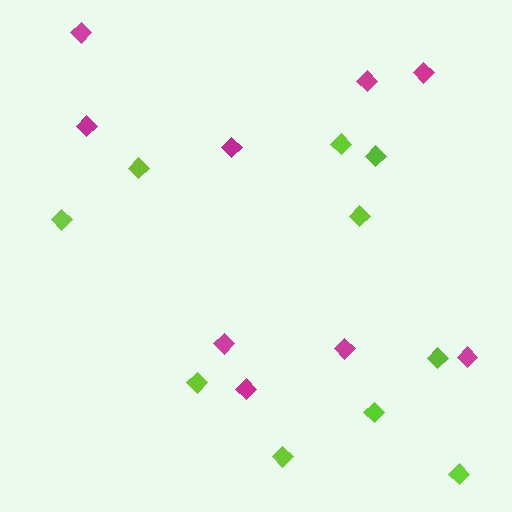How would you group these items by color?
There are 2 groups: one group of magenta diamonds (9) and one group of lime diamonds (10).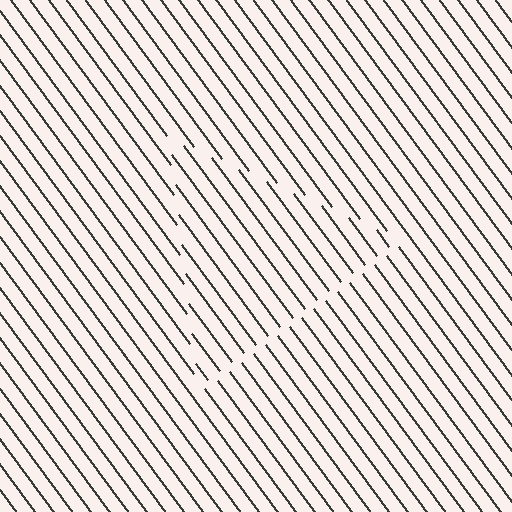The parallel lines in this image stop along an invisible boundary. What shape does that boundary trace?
An illusory triangle. The interior of the shape contains the same grating, shifted by half a period — the contour is defined by the phase discontinuity where line-ends from the inner and outer gratings abut.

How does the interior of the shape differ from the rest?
The interior of the shape contains the same grating, shifted by half a period — the contour is defined by the phase discontinuity where line-ends from the inner and outer gratings abut.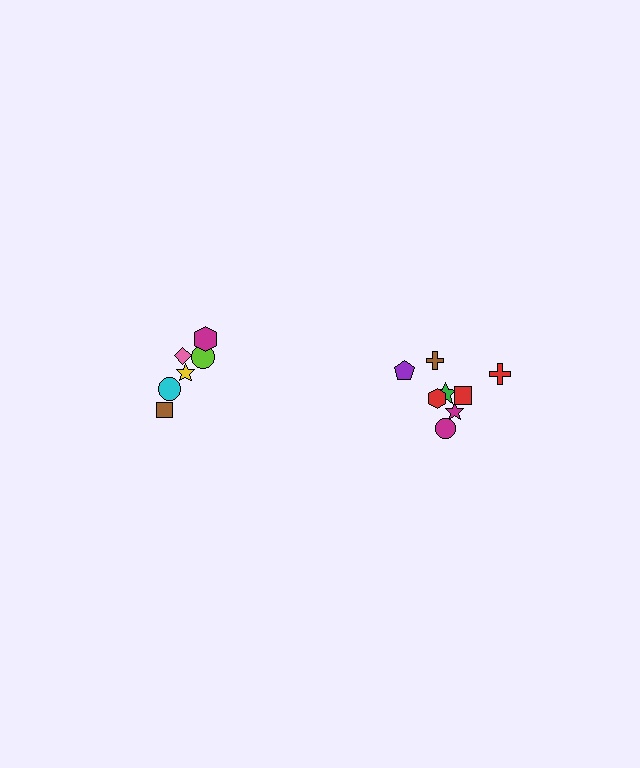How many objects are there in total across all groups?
There are 14 objects.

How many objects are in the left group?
There are 6 objects.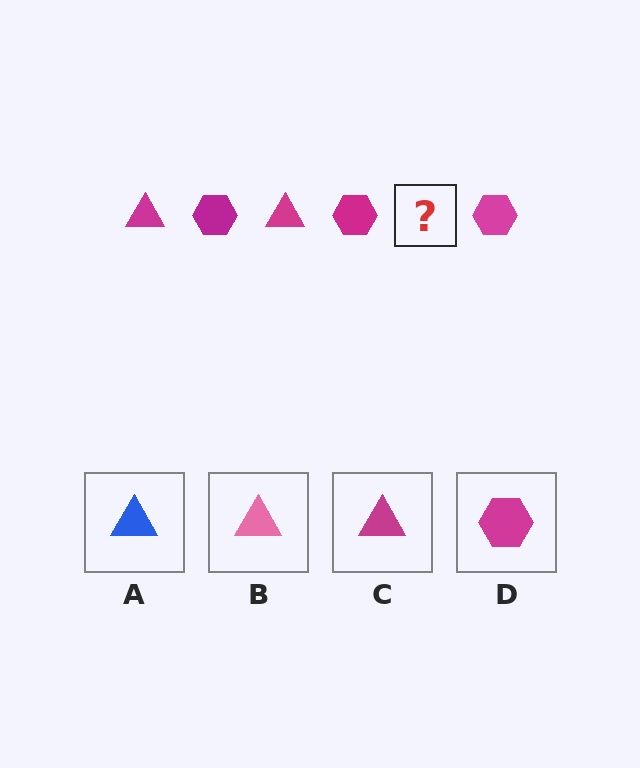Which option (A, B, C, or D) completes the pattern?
C.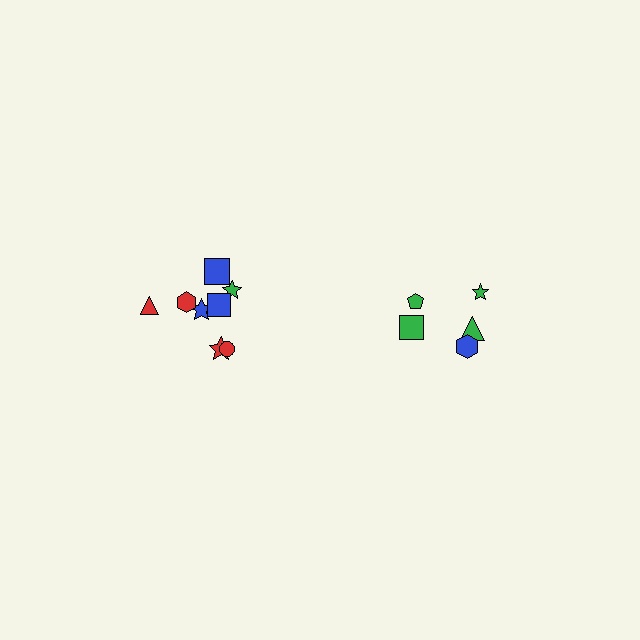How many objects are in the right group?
There are 5 objects.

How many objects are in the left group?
There are 8 objects.